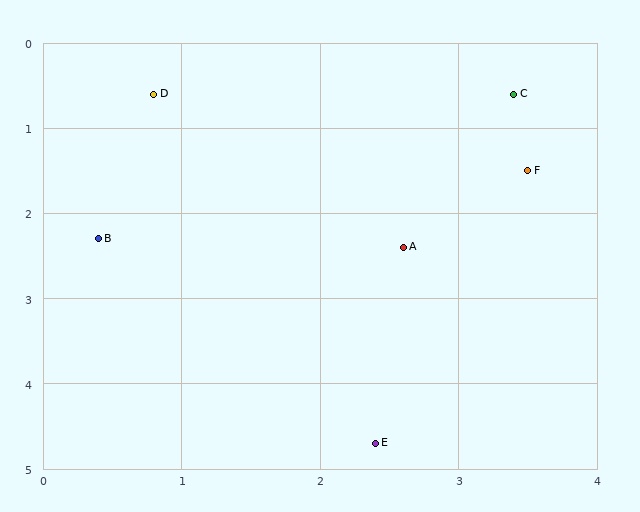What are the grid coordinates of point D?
Point D is at approximately (0.8, 0.6).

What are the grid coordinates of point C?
Point C is at approximately (3.4, 0.6).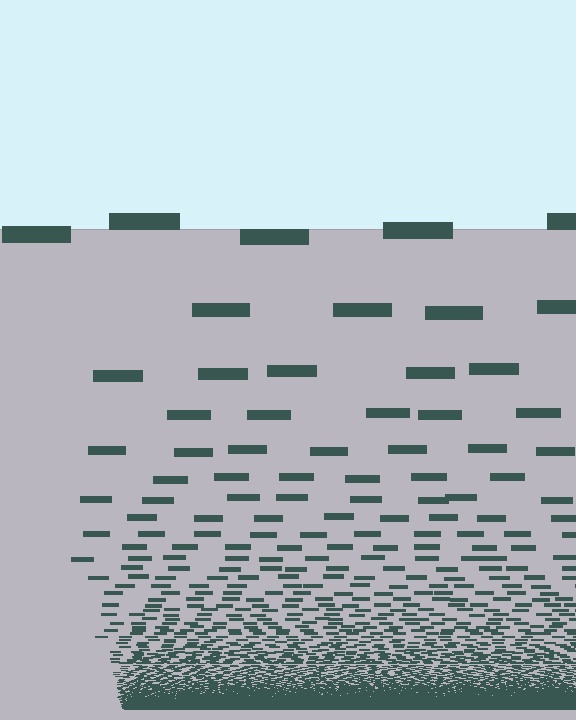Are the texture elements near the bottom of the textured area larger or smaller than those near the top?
Smaller. The gradient is inverted — elements near the bottom are smaller and denser.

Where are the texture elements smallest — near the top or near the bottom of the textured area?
Near the bottom.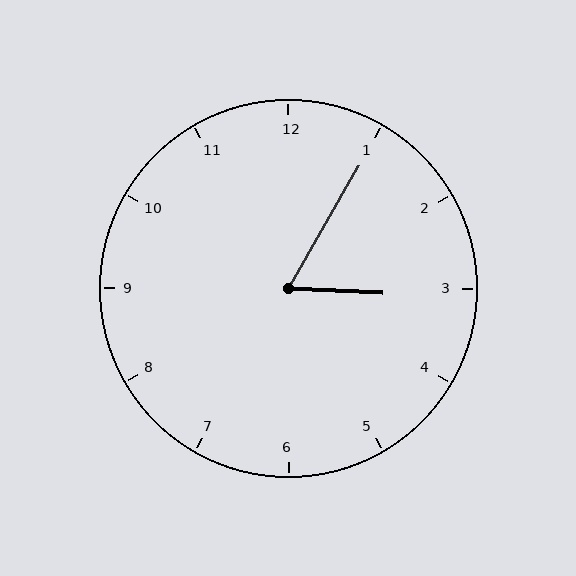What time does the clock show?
3:05.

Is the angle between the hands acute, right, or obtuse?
It is acute.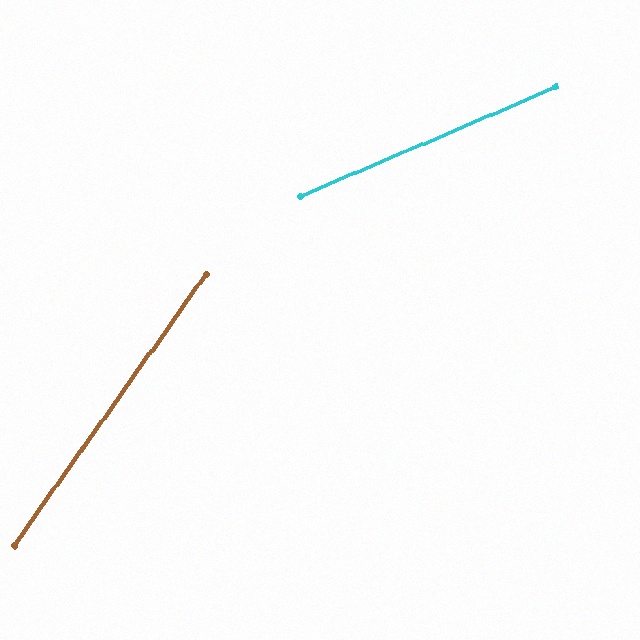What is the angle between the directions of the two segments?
Approximately 32 degrees.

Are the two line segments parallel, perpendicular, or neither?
Neither parallel nor perpendicular — they differ by about 32°.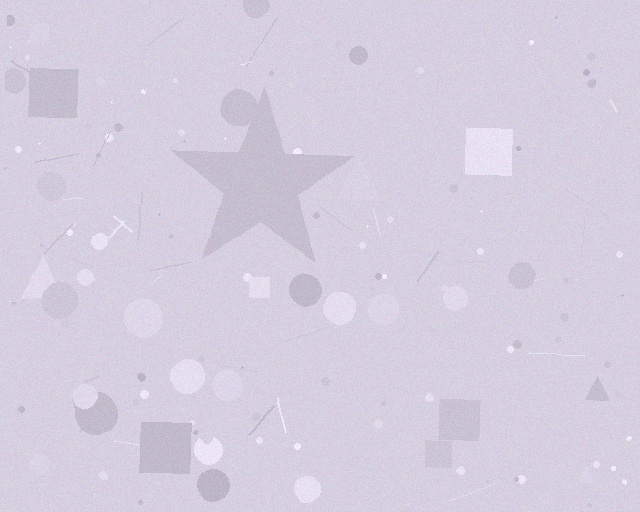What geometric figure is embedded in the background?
A star is embedded in the background.